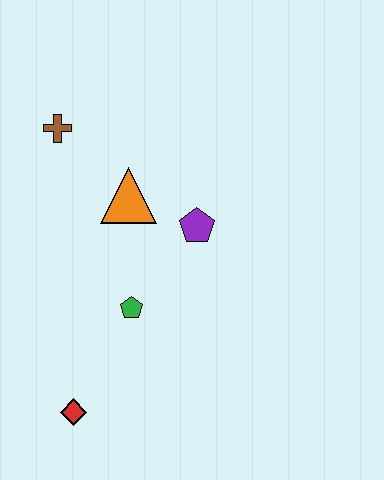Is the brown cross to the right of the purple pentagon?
No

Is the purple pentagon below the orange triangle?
Yes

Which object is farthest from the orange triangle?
The red diamond is farthest from the orange triangle.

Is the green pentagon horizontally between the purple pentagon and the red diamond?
Yes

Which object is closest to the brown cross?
The orange triangle is closest to the brown cross.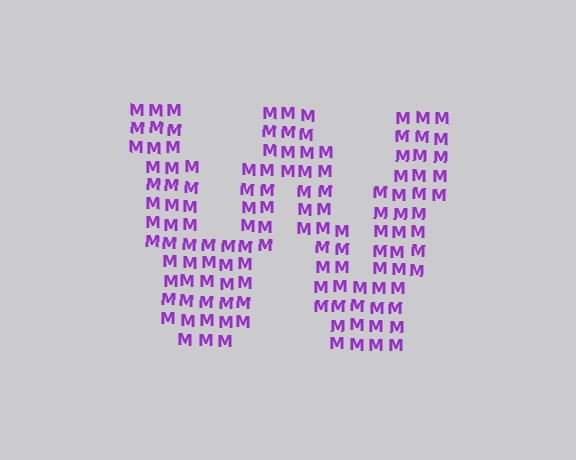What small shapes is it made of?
It is made of small letter M's.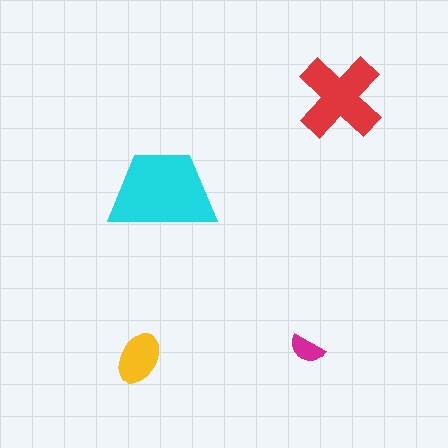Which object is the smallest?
The magenta semicircle.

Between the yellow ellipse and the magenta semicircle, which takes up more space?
The yellow ellipse.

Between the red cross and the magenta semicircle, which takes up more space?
The red cross.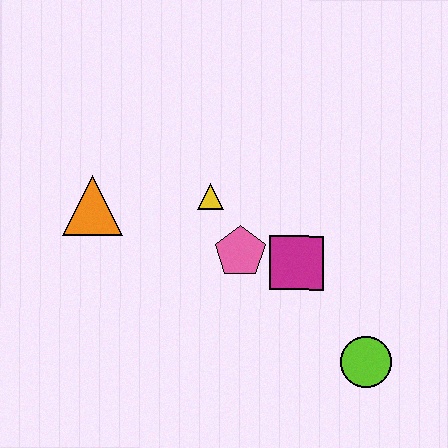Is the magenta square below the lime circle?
No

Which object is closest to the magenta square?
The pink pentagon is closest to the magenta square.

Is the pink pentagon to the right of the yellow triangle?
Yes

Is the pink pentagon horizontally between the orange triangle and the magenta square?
Yes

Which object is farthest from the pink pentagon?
The lime circle is farthest from the pink pentagon.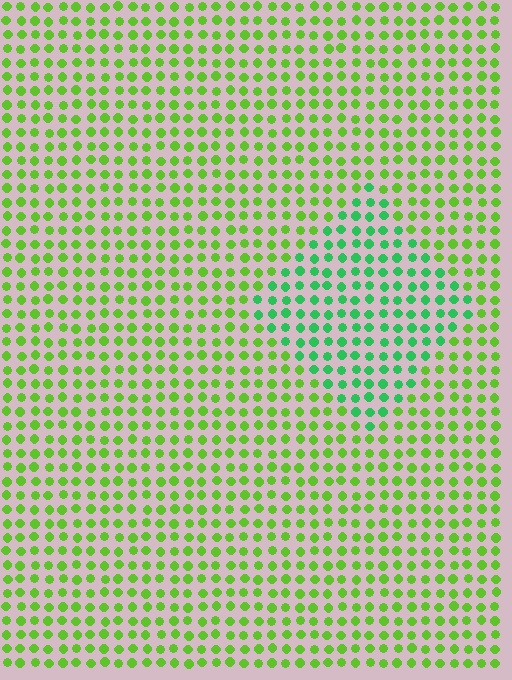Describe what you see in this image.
The image is filled with small lime elements in a uniform arrangement. A diamond-shaped region is visible where the elements are tinted to a slightly different hue, forming a subtle color boundary.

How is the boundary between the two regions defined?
The boundary is defined purely by a slight shift in hue (about 39 degrees). Spacing, size, and orientation are identical on both sides.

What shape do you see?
I see a diamond.